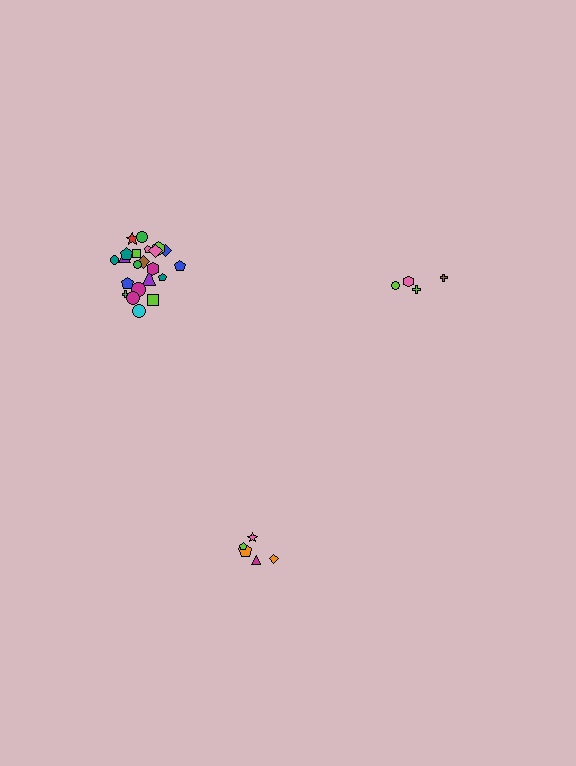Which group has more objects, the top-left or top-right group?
The top-left group.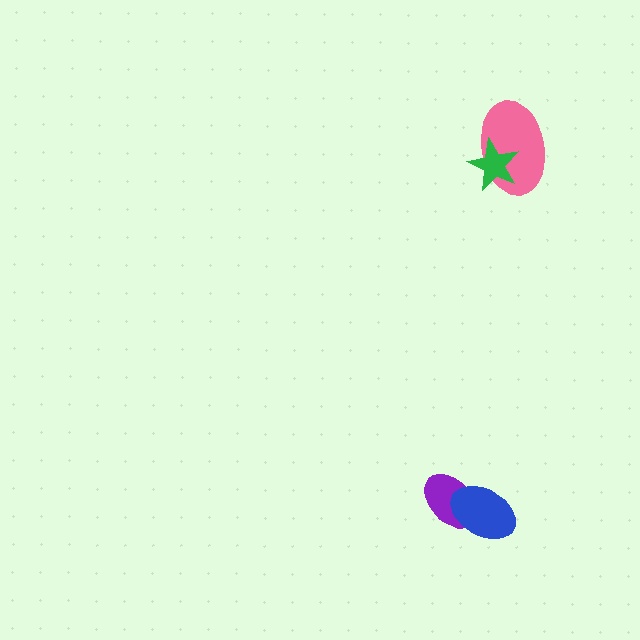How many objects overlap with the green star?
1 object overlaps with the green star.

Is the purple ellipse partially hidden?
Yes, it is partially covered by another shape.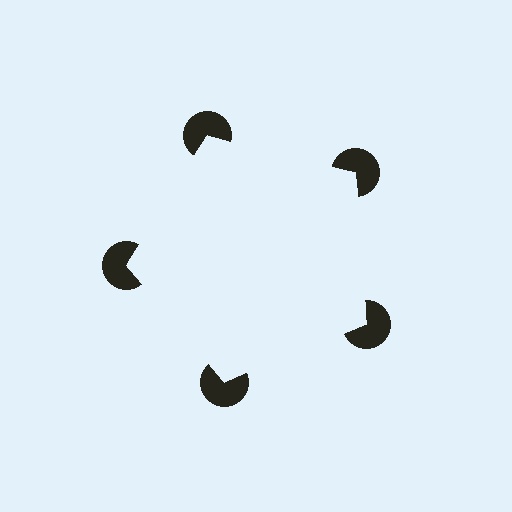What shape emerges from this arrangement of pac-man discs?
An illusory pentagon — its edges are inferred from the aligned wedge cuts in the pac-man discs, not physically drawn.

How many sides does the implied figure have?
5 sides.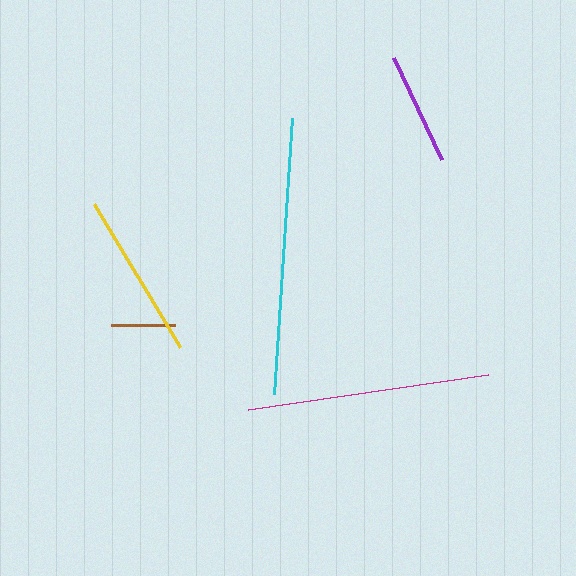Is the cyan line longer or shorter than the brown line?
The cyan line is longer than the brown line.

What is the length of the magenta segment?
The magenta segment is approximately 242 pixels long.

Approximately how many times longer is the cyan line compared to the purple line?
The cyan line is approximately 2.4 times the length of the purple line.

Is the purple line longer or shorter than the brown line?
The purple line is longer than the brown line.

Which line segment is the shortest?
The brown line is the shortest at approximately 63 pixels.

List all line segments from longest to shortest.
From longest to shortest: cyan, magenta, yellow, purple, brown.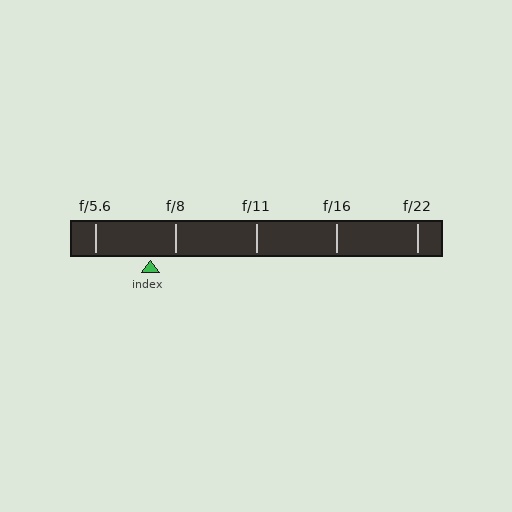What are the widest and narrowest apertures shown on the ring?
The widest aperture shown is f/5.6 and the narrowest is f/22.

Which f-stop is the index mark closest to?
The index mark is closest to f/8.